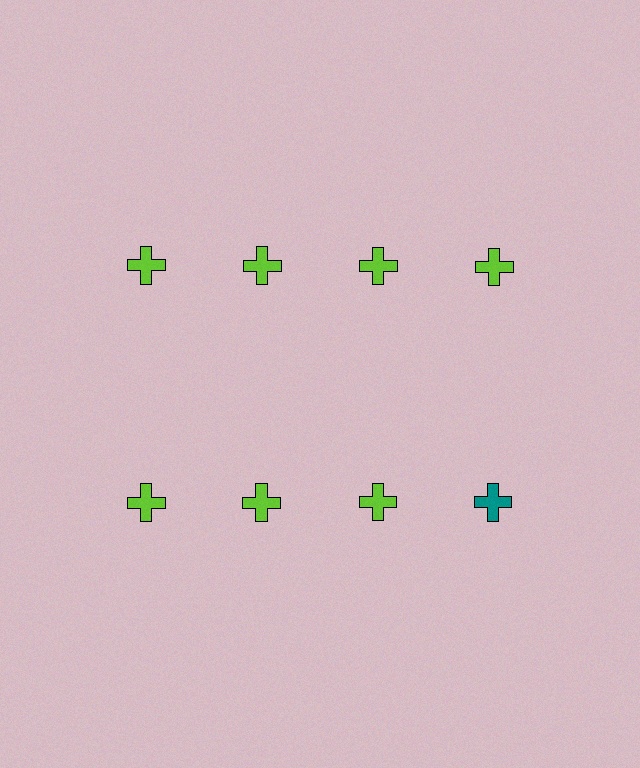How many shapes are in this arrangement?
There are 8 shapes arranged in a grid pattern.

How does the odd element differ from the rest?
It has a different color: teal instead of lime.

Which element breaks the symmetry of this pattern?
The teal cross in the second row, second from right column breaks the symmetry. All other shapes are lime crosses.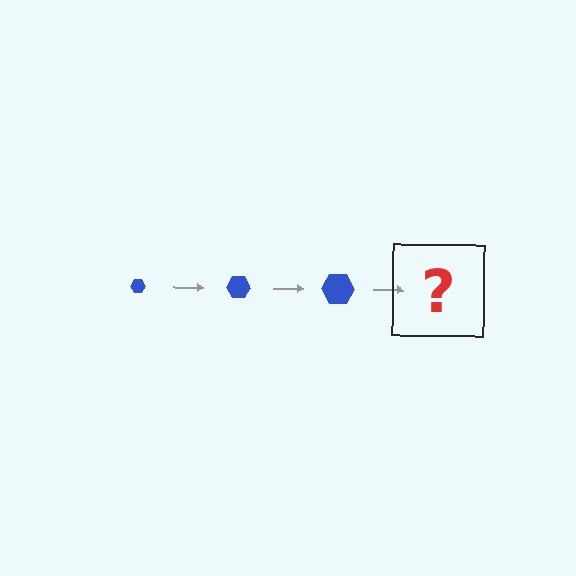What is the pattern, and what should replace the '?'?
The pattern is that the hexagon gets progressively larger each step. The '?' should be a blue hexagon, larger than the previous one.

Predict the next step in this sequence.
The next step is a blue hexagon, larger than the previous one.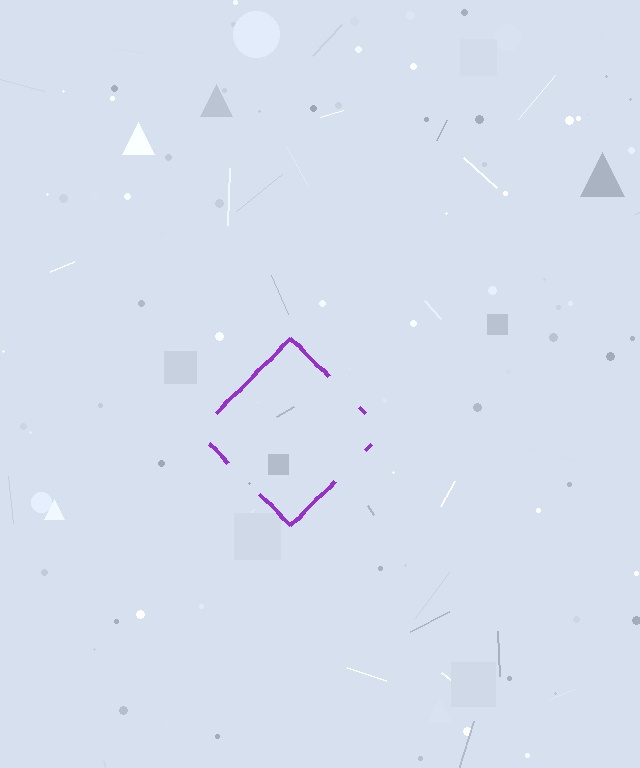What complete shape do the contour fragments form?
The contour fragments form a diamond.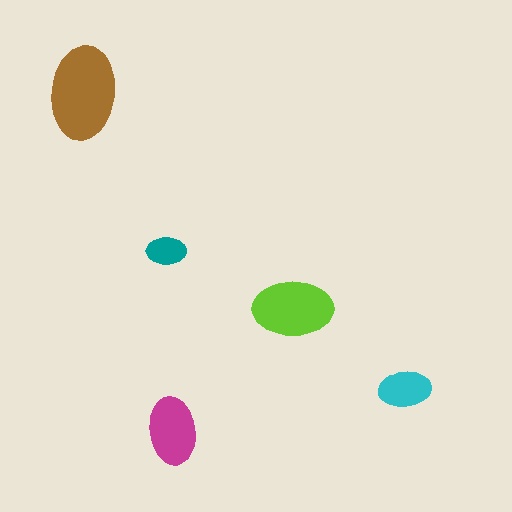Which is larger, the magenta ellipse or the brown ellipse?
The brown one.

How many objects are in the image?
There are 5 objects in the image.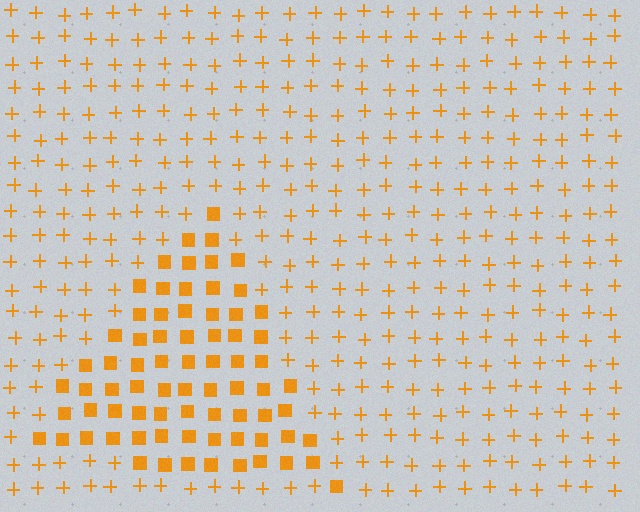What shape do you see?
I see a triangle.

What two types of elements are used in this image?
The image uses squares inside the triangle region and plus signs outside it.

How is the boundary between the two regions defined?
The boundary is defined by a change in element shape: squares inside vs. plus signs outside. All elements share the same color and spacing.